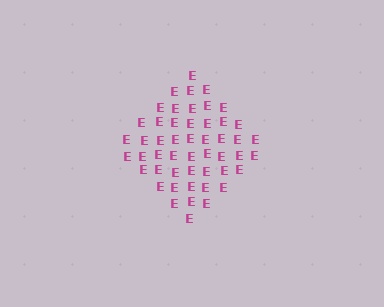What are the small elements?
The small elements are letter E's.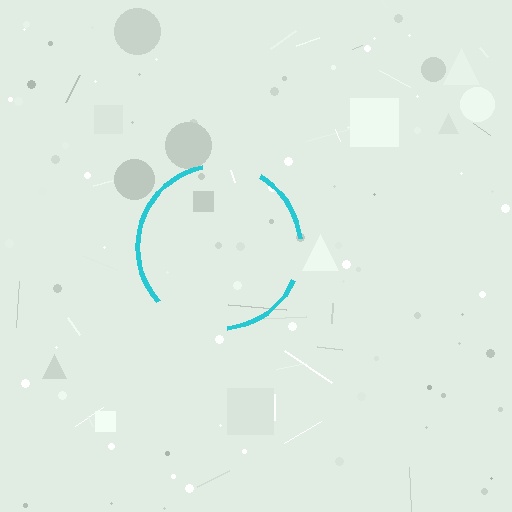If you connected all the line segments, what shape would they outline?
They would outline a circle.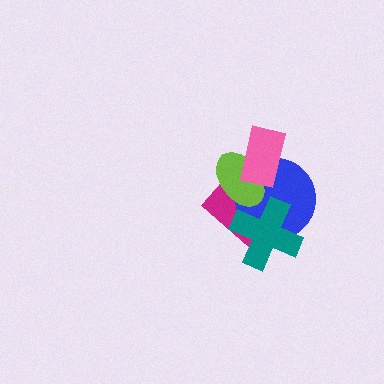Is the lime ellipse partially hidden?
Yes, it is partially covered by another shape.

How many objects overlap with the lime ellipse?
3 objects overlap with the lime ellipse.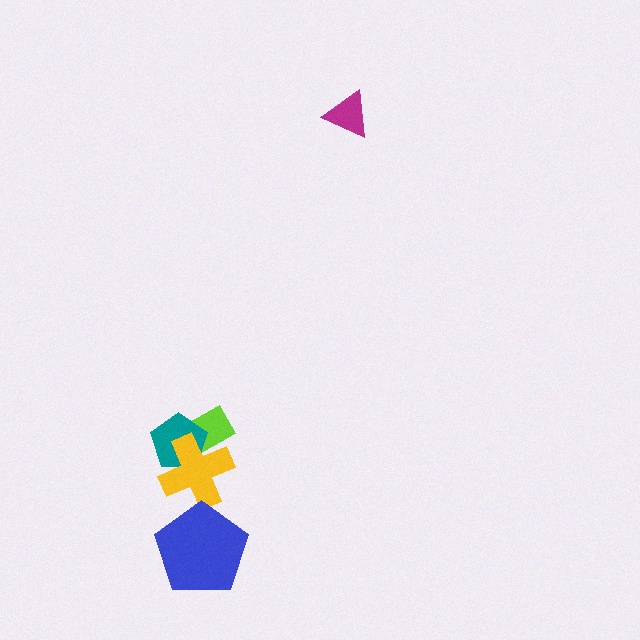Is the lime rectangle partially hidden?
Yes, it is partially covered by another shape.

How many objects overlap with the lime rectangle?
2 objects overlap with the lime rectangle.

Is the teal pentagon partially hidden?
Yes, it is partially covered by another shape.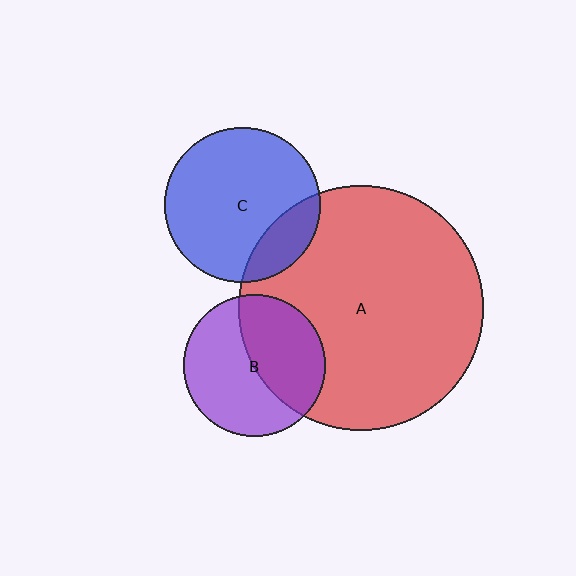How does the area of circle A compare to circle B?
Approximately 3.0 times.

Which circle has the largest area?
Circle A (red).